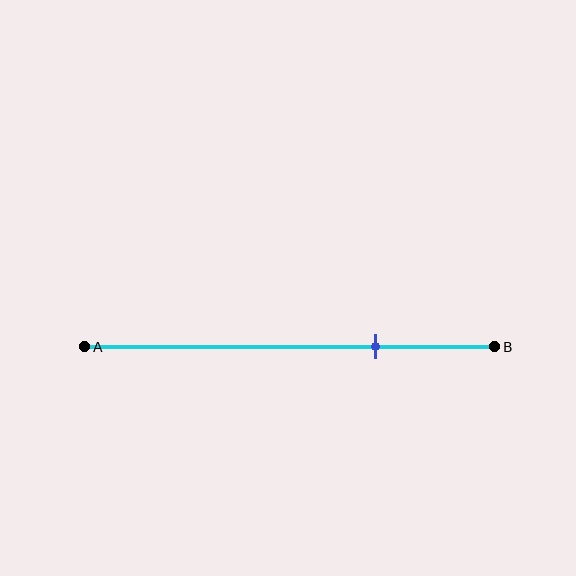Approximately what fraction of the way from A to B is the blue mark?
The blue mark is approximately 70% of the way from A to B.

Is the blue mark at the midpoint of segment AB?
No, the mark is at about 70% from A, not at the 50% midpoint.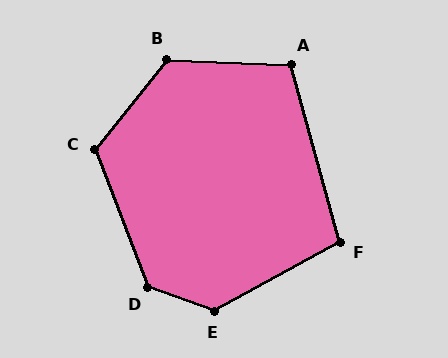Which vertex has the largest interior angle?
E, at approximately 132 degrees.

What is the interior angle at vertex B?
Approximately 126 degrees (obtuse).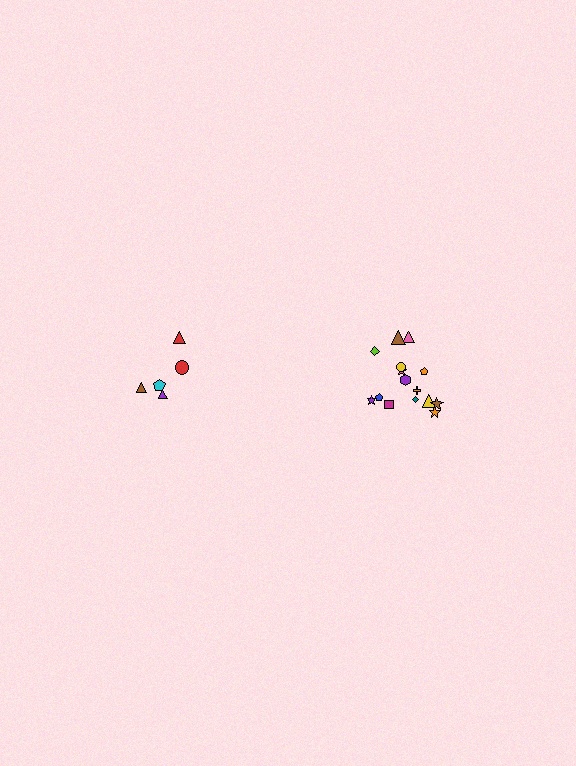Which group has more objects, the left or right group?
The right group.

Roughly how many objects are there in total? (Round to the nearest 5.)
Roughly 20 objects in total.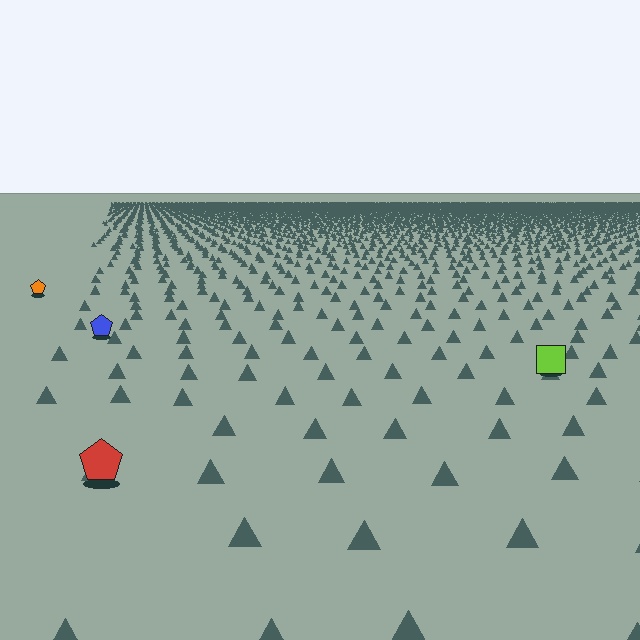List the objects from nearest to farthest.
From nearest to farthest: the red pentagon, the lime square, the blue pentagon, the orange pentagon.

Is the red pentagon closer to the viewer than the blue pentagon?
Yes. The red pentagon is closer — you can tell from the texture gradient: the ground texture is coarser near it.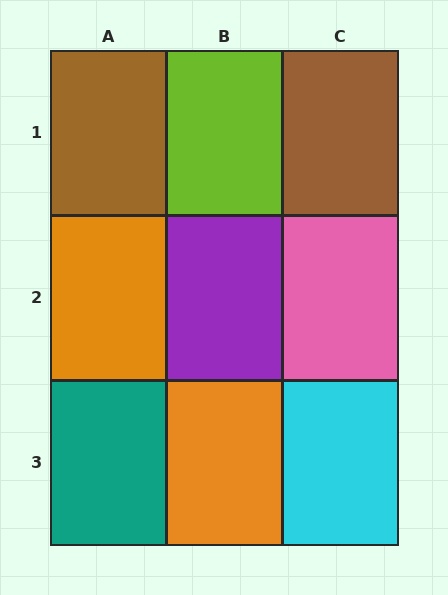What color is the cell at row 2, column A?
Orange.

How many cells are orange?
2 cells are orange.